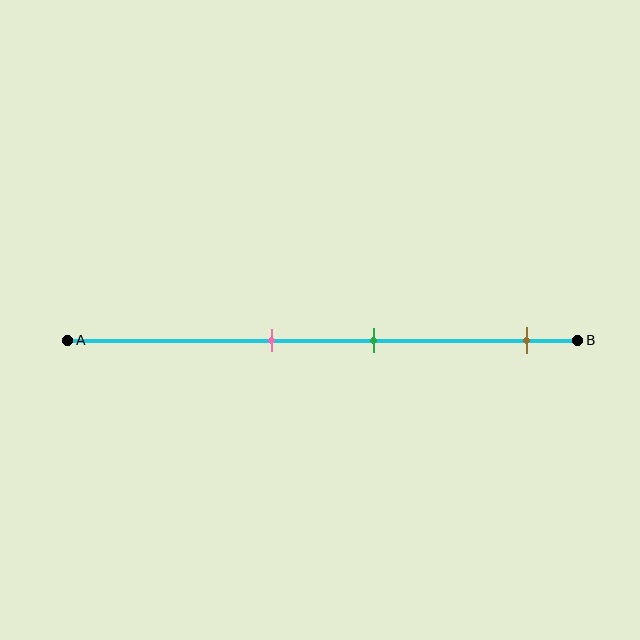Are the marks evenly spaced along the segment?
No, the marks are not evenly spaced.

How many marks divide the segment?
There are 3 marks dividing the segment.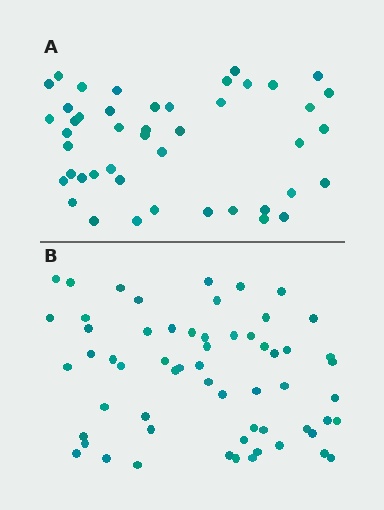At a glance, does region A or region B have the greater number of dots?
Region B (the bottom region) has more dots.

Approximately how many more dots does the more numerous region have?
Region B has approximately 15 more dots than region A.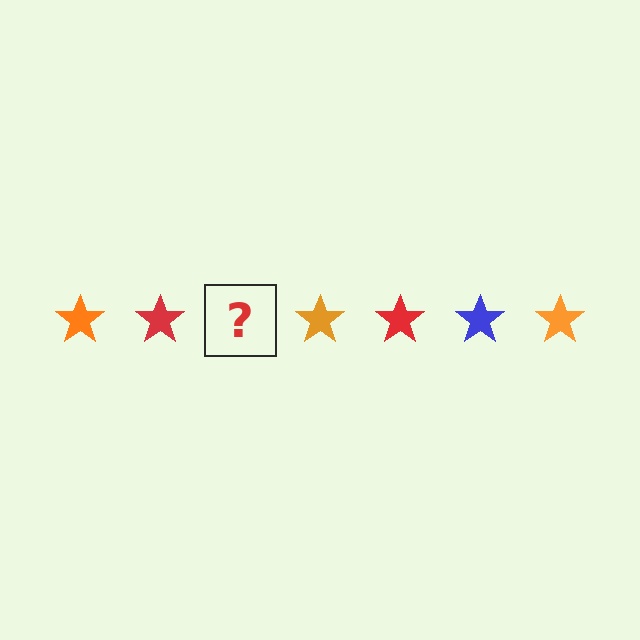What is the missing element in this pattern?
The missing element is a blue star.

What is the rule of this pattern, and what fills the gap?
The rule is that the pattern cycles through orange, red, blue stars. The gap should be filled with a blue star.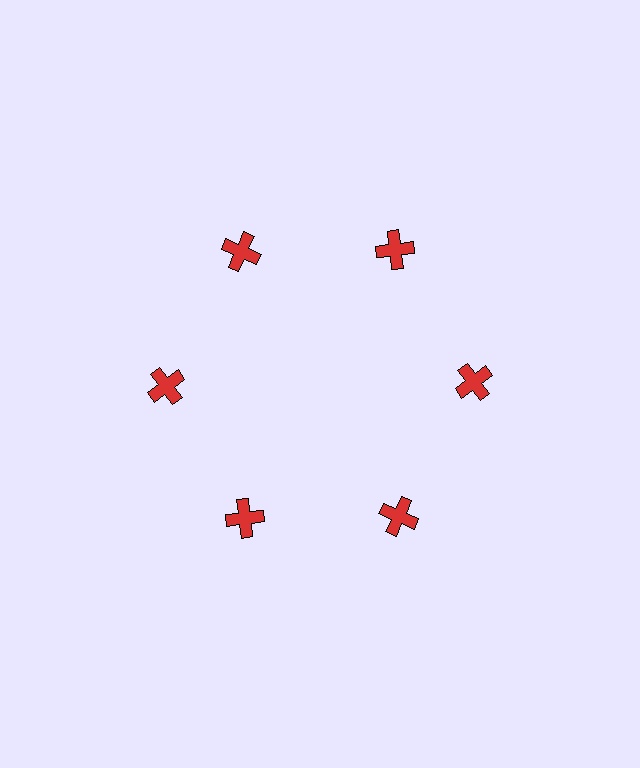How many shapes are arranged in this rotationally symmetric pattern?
There are 6 shapes, arranged in 6 groups of 1.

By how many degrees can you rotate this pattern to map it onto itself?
The pattern maps onto itself every 60 degrees of rotation.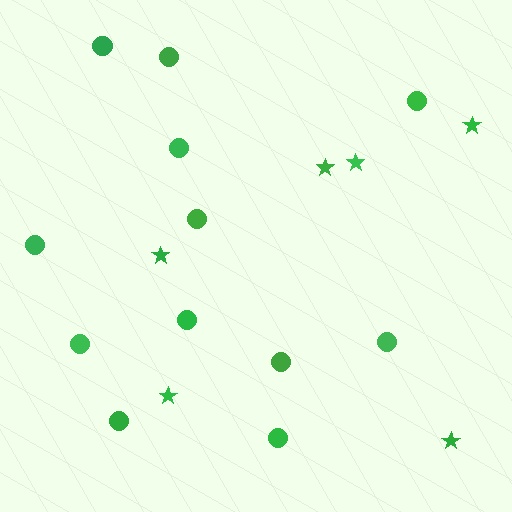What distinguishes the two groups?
There are 2 groups: one group of circles (12) and one group of stars (6).